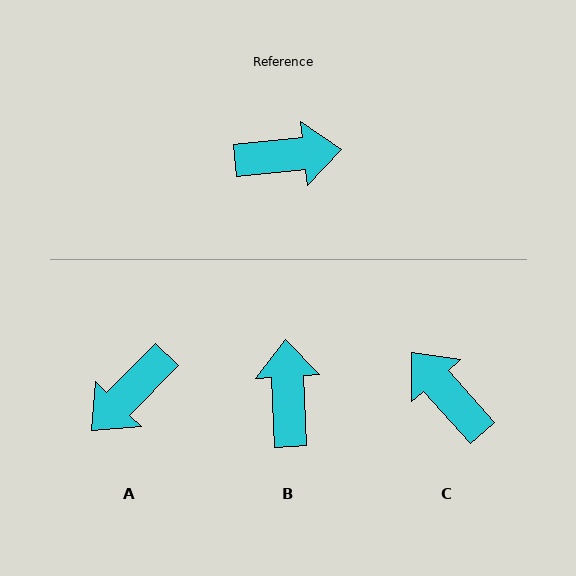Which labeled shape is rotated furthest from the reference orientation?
A, about 140 degrees away.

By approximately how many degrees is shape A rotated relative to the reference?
Approximately 140 degrees clockwise.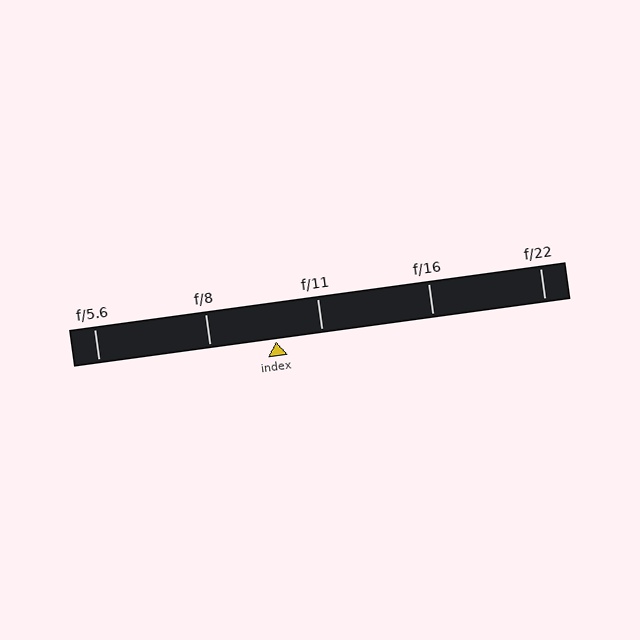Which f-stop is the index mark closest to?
The index mark is closest to f/11.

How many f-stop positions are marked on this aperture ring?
There are 5 f-stop positions marked.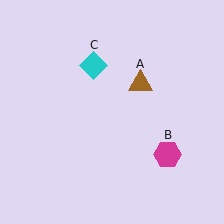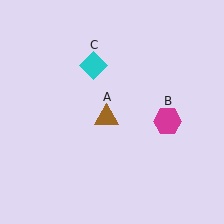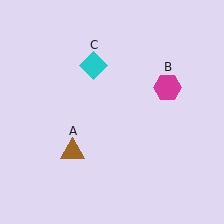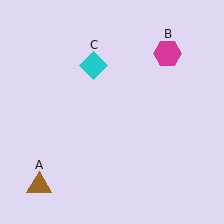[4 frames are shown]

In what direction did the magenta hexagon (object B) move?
The magenta hexagon (object B) moved up.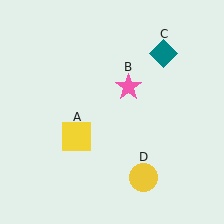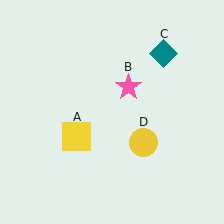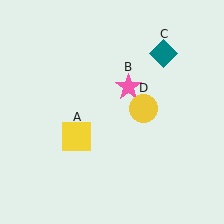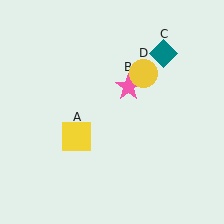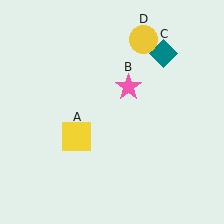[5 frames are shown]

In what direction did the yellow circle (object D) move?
The yellow circle (object D) moved up.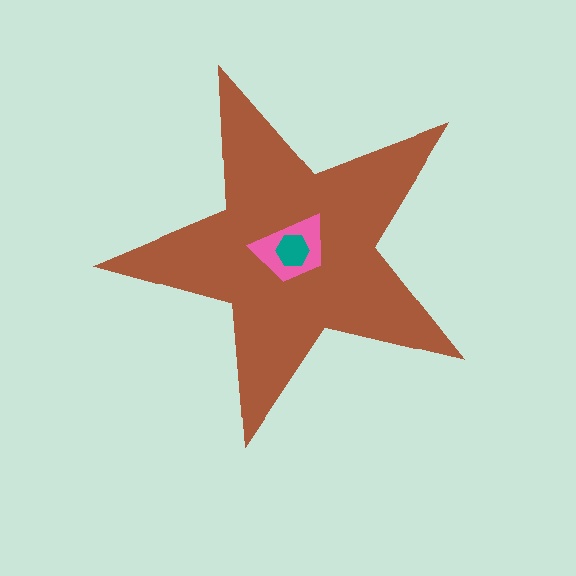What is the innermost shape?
The teal hexagon.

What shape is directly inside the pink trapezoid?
The teal hexagon.